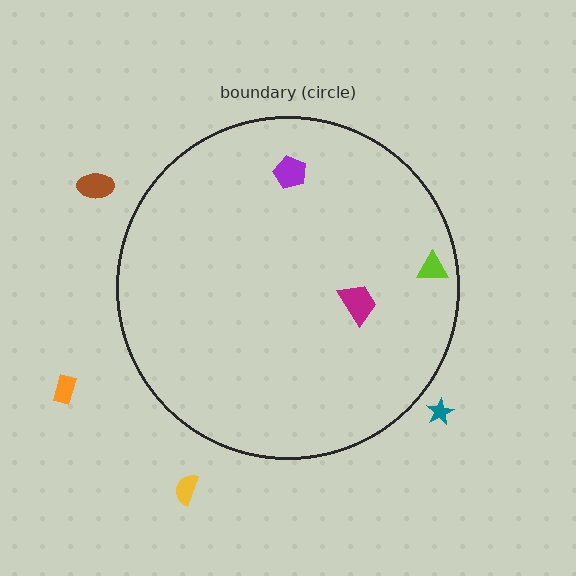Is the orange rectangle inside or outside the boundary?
Outside.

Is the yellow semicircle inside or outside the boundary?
Outside.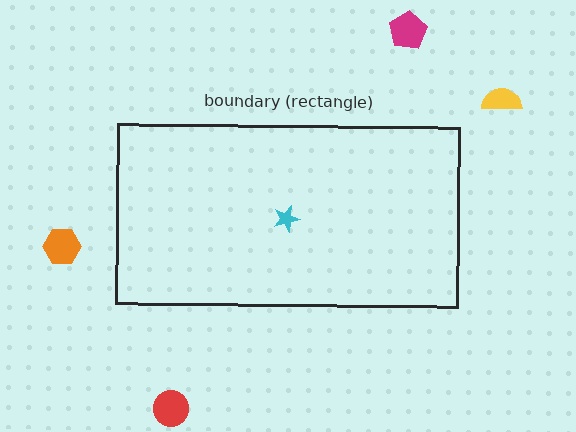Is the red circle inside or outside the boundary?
Outside.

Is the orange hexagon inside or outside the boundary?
Outside.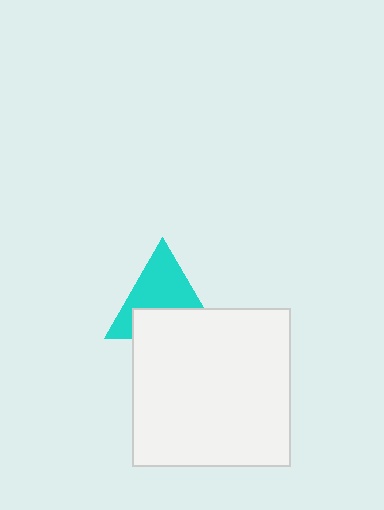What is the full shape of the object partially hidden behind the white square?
The partially hidden object is a cyan triangle.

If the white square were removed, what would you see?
You would see the complete cyan triangle.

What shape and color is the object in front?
The object in front is a white square.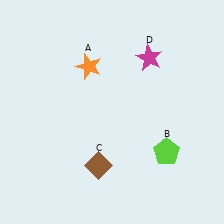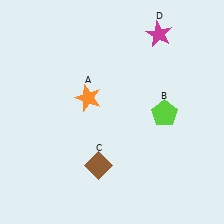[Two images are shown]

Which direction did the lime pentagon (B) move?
The lime pentagon (B) moved up.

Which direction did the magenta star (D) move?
The magenta star (D) moved up.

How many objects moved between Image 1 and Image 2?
3 objects moved between the two images.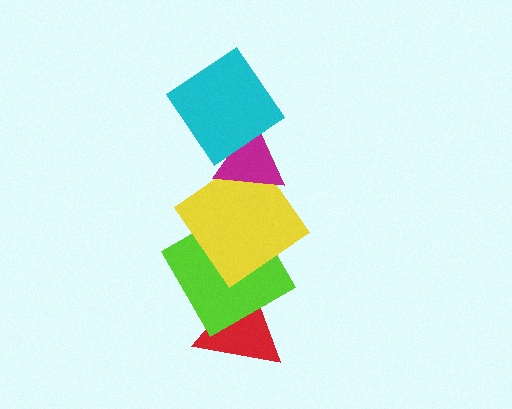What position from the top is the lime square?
The lime square is 4th from the top.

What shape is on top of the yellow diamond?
The magenta triangle is on top of the yellow diamond.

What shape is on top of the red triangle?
The lime square is on top of the red triangle.